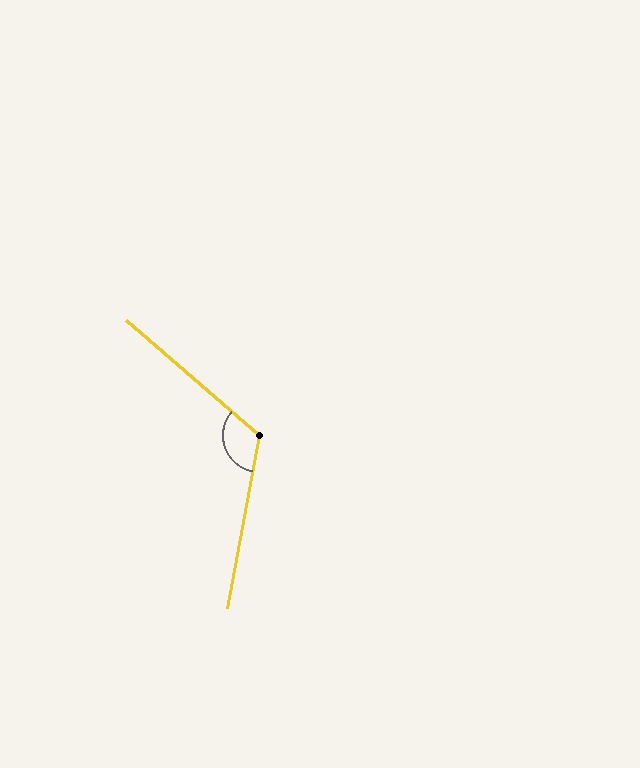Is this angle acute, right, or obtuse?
It is obtuse.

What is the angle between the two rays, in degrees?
Approximately 121 degrees.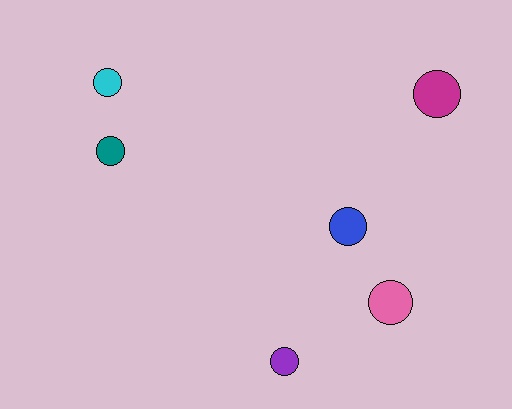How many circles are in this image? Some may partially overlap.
There are 6 circles.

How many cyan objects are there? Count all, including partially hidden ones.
There is 1 cyan object.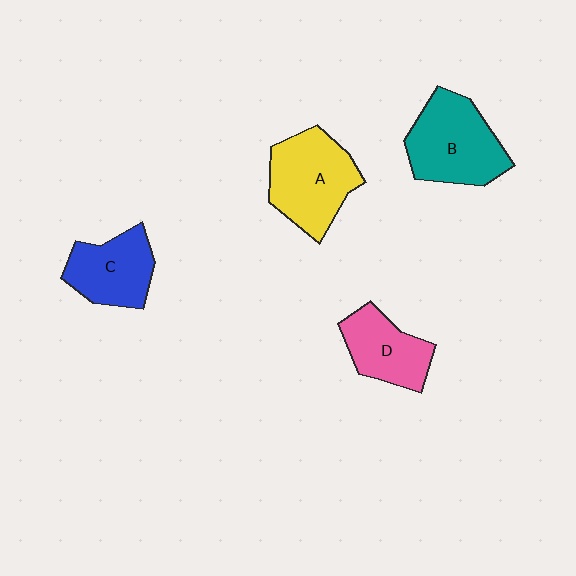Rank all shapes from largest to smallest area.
From largest to smallest: B (teal), A (yellow), C (blue), D (pink).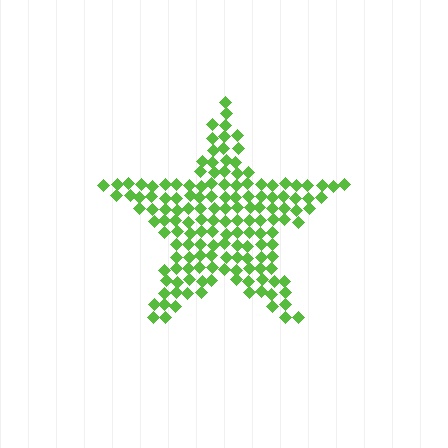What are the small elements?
The small elements are diamonds.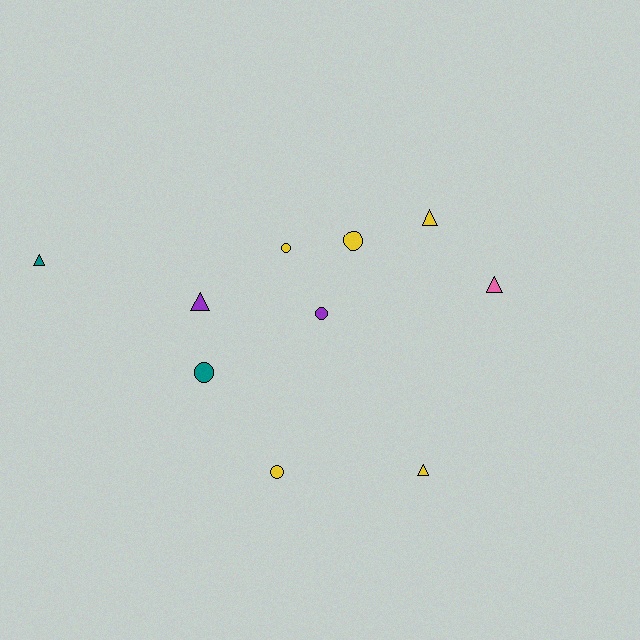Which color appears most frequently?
Yellow, with 5 objects.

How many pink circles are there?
There are no pink circles.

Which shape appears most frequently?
Circle, with 5 objects.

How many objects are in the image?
There are 10 objects.